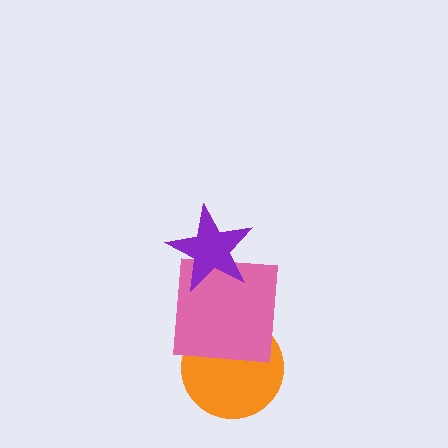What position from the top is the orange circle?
The orange circle is 3rd from the top.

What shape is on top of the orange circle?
The pink square is on top of the orange circle.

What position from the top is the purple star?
The purple star is 1st from the top.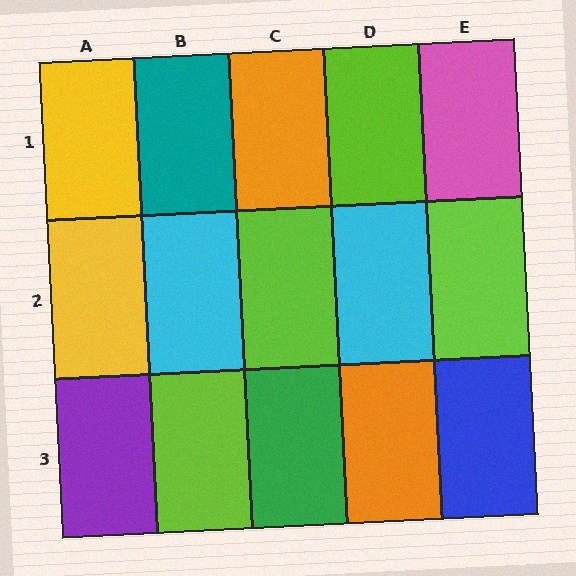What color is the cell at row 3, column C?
Green.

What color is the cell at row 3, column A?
Purple.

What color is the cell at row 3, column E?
Blue.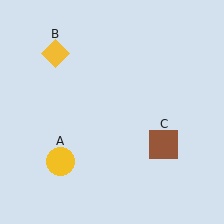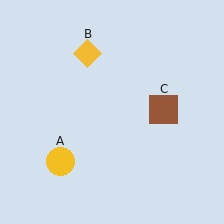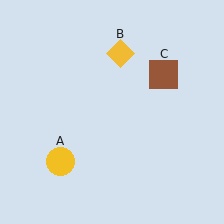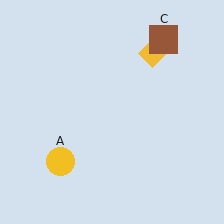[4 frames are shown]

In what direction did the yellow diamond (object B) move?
The yellow diamond (object B) moved right.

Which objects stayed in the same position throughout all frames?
Yellow circle (object A) remained stationary.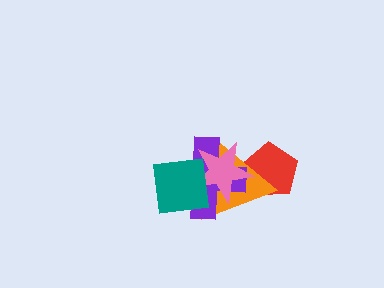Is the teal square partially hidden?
No, no other shape covers it.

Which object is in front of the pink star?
The teal square is in front of the pink star.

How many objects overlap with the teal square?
3 objects overlap with the teal square.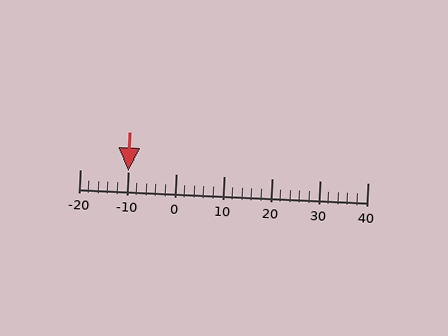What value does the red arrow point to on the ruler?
The red arrow points to approximately -10.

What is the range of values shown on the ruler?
The ruler shows values from -20 to 40.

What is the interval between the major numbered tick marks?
The major tick marks are spaced 10 units apart.